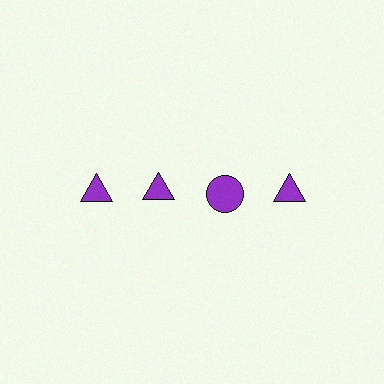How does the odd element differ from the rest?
It has a different shape: circle instead of triangle.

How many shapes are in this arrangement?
There are 4 shapes arranged in a grid pattern.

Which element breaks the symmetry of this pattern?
The purple circle in the top row, center column breaks the symmetry. All other shapes are purple triangles.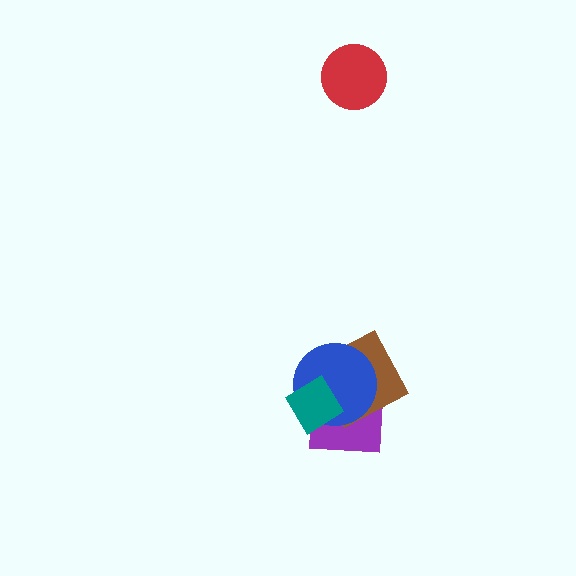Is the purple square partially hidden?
Yes, it is partially covered by another shape.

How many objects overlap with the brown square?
3 objects overlap with the brown square.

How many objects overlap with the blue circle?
3 objects overlap with the blue circle.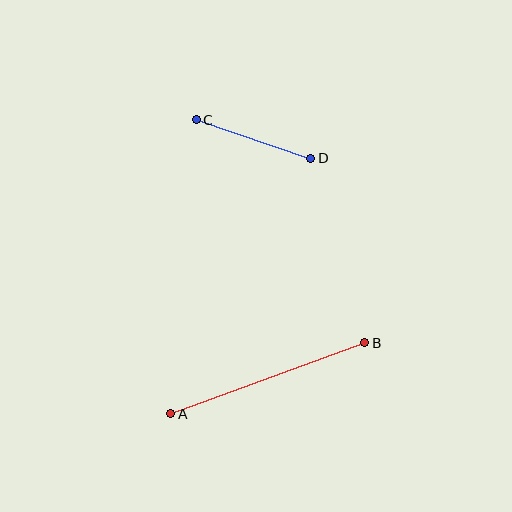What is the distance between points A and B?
The distance is approximately 207 pixels.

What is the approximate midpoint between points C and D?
The midpoint is at approximately (254, 139) pixels.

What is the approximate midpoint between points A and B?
The midpoint is at approximately (268, 378) pixels.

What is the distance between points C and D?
The distance is approximately 121 pixels.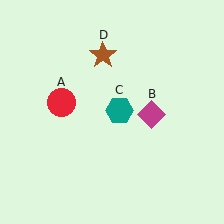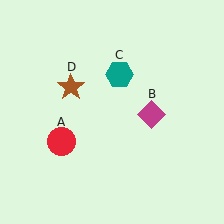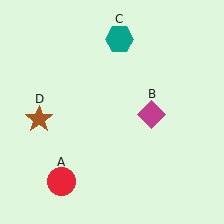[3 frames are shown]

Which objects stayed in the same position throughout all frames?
Magenta diamond (object B) remained stationary.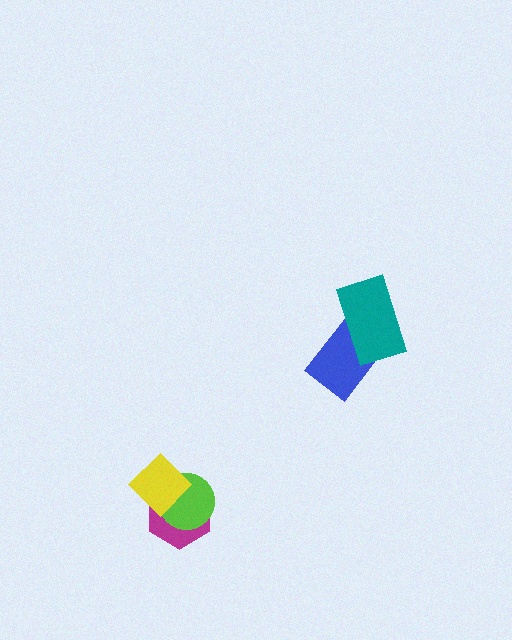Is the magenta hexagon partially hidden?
Yes, it is partially covered by another shape.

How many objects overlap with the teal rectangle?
1 object overlaps with the teal rectangle.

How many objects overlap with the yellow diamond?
2 objects overlap with the yellow diamond.